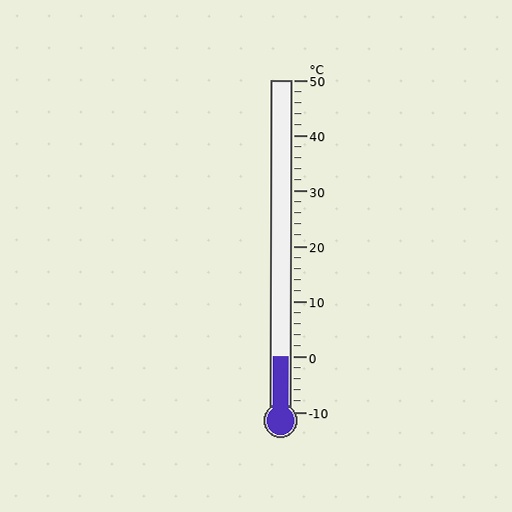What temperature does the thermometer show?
The thermometer shows approximately 0°C.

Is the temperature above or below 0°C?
The temperature is at 0°C.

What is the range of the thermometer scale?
The thermometer scale ranges from -10°C to 50°C.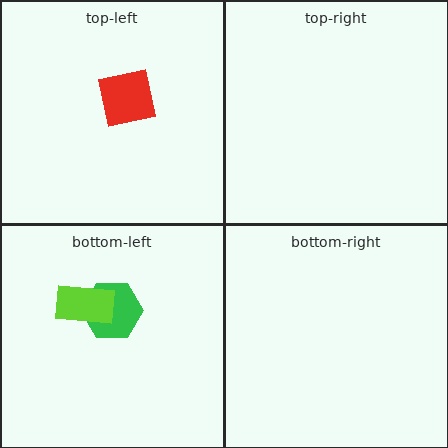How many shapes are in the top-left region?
1.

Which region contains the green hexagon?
The bottom-left region.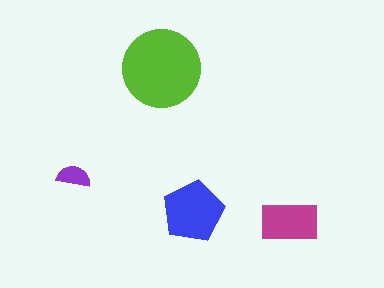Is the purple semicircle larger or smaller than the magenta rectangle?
Smaller.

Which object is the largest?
The lime circle.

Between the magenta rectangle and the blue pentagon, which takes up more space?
The blue pentagon.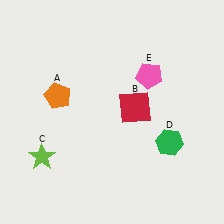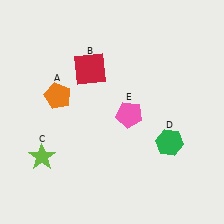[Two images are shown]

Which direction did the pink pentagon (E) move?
The pink pentagon (E) moved down.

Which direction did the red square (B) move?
The red square (B) moved left.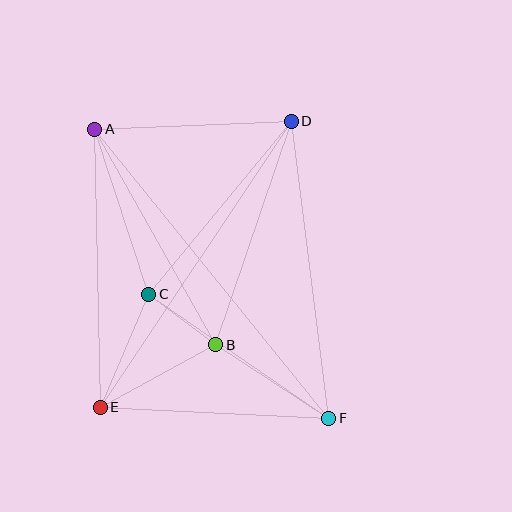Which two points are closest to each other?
Points B and C are closest to each other.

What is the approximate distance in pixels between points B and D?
The distance between B and D is approximately 236 pixels.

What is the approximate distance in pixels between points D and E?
The distance between D and E is approximately 344 pixels.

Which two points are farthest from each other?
Points A and F are farthest from each other.